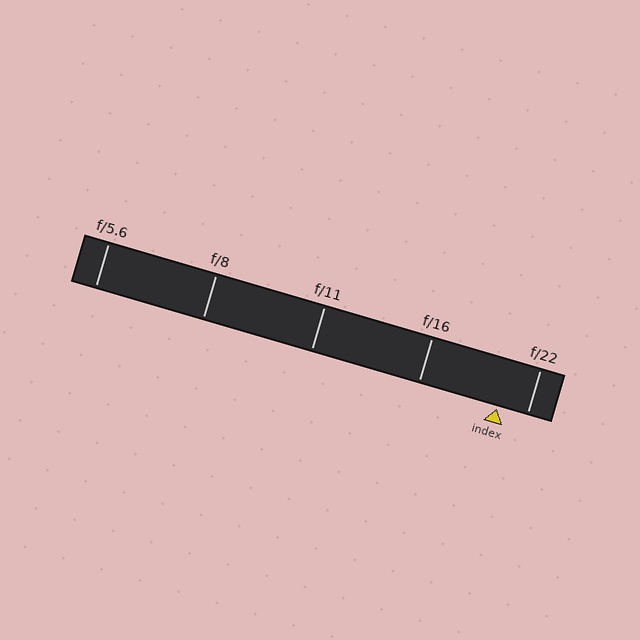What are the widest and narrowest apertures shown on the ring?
The widest aperture shown is f/5.6 and the narrowest is f/22.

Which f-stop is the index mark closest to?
The index mark is closest to f/22.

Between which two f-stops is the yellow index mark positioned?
The index mark is between f/16 and f/22.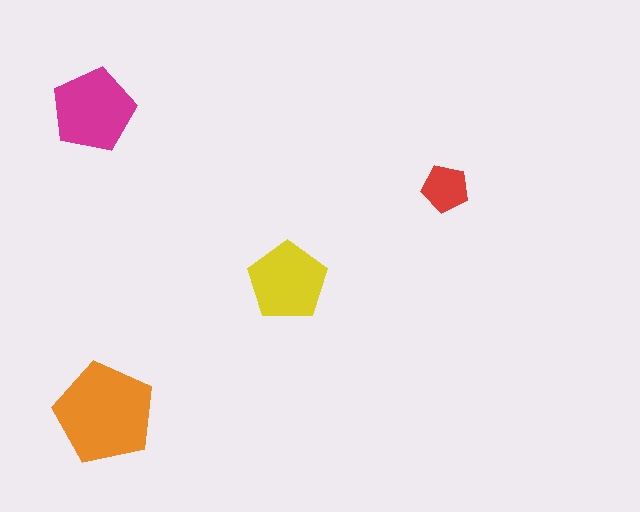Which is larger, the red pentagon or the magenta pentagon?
The magenta one.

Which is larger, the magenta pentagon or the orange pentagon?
The orange one.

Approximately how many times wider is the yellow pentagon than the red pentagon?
About 1.5 times wider.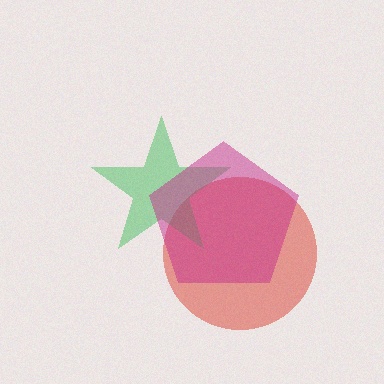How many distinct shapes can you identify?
There are 3 distinct shapes: a red circle, a green star, a magenta pentagon.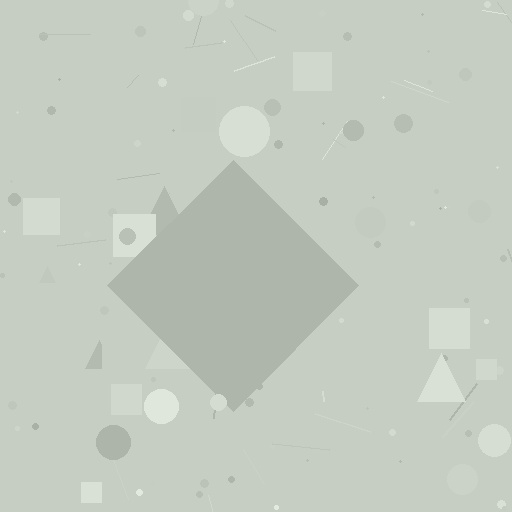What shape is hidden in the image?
A diamond is hidden in the image.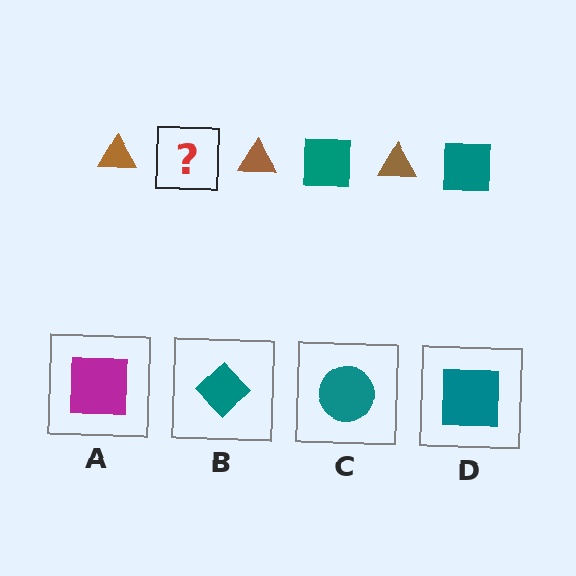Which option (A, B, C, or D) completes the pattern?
D.